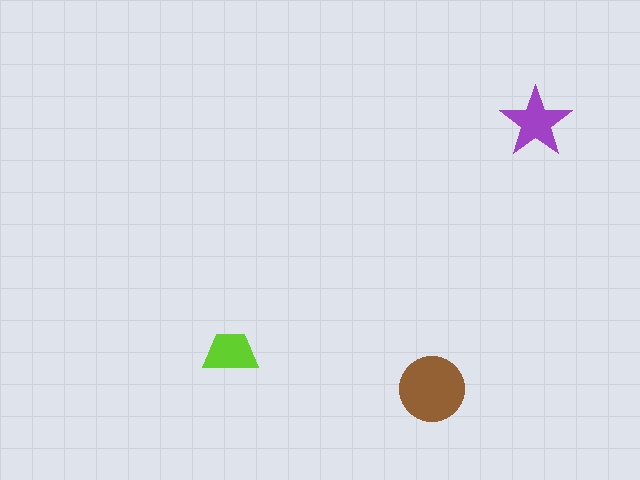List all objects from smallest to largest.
The lime trapezoid, the purple star, the brown circle.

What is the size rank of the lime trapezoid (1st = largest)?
3rd.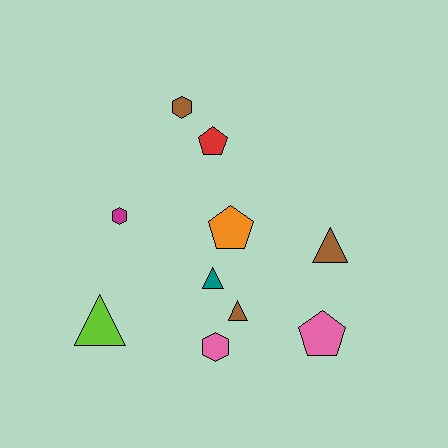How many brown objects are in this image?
There are 3 brown objects.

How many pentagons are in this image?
There are 3 pentagons.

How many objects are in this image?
There are 10 objects.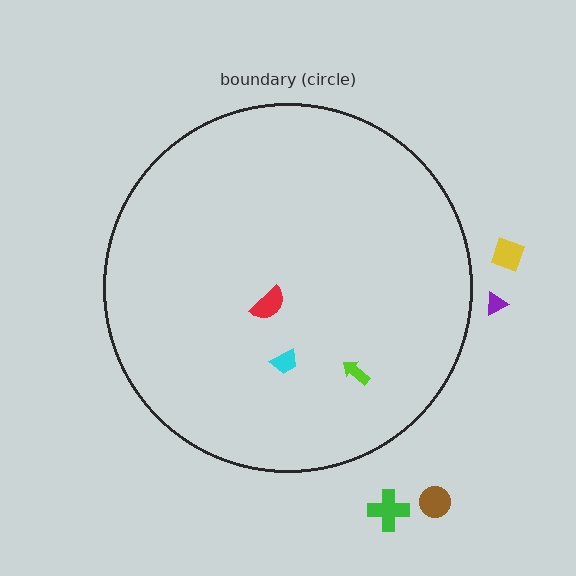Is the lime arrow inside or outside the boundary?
Inside.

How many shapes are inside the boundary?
3 inside, 4 outside.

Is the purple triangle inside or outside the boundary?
Outside.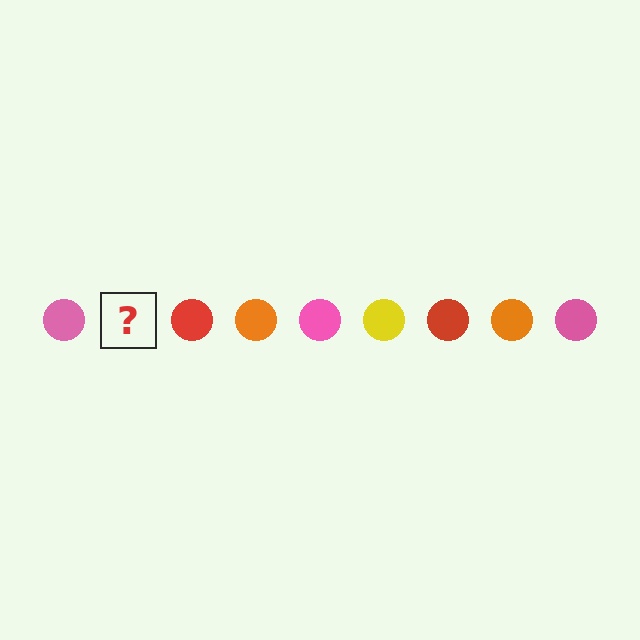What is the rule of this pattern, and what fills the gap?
The rule is that the pattern cycles through pink, yellow, red, orange circles. The gap should be filled with a yellow circle.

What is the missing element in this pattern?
The missing element is a yellow circle.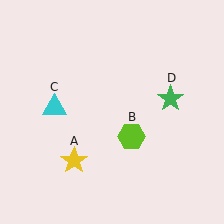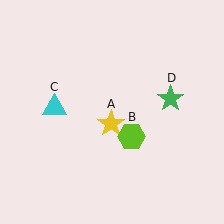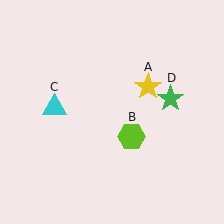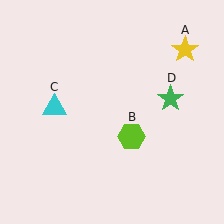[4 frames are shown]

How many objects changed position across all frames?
1 object changed position: yellow star (object A).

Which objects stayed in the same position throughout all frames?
Lime hexagon (object B) and cyan triangle (object C) and green star (object D) remained stationary.